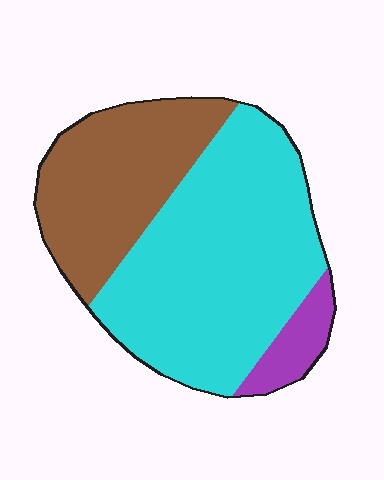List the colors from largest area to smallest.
From largest to smallest: cyan, brown, purple.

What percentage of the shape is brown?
Brown covers roughly 35% of the shape.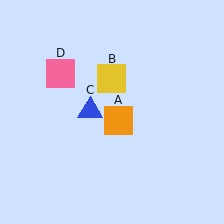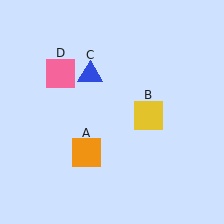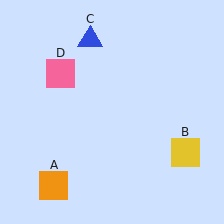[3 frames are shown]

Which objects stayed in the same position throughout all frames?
Pink square (object D) remained stationary.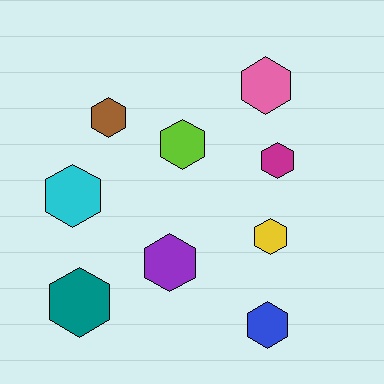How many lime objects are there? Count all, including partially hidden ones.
There is 1 lime object.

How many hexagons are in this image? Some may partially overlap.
There are 9 hexagons.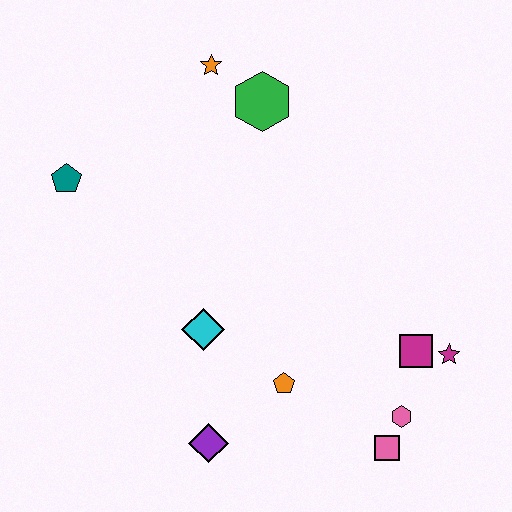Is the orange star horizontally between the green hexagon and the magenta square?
No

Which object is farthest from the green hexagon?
The pink square is farthest from the green hexagon.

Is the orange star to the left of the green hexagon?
Yes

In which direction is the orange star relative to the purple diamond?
The orange star is above the purple diamond.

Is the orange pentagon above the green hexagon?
No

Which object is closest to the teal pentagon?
The orange star is closest to the teal pentagon.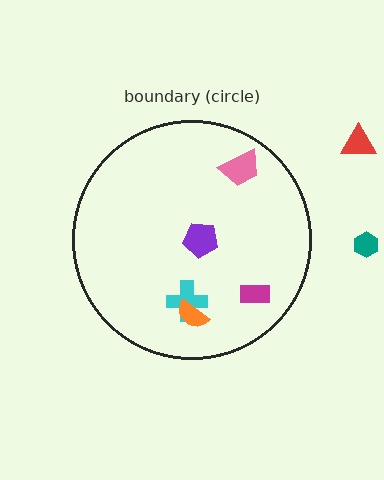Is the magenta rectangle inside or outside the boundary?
Inside.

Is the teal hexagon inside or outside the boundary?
Outside.